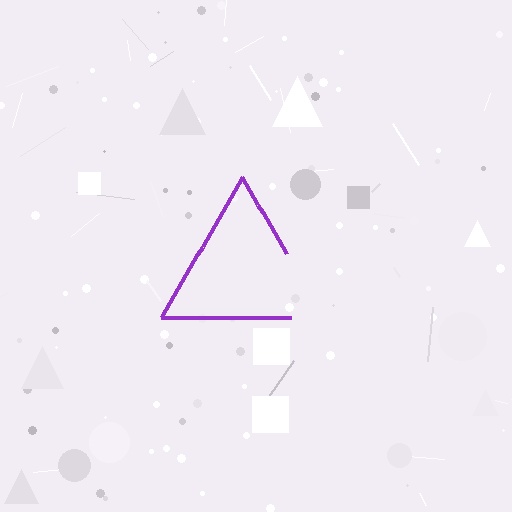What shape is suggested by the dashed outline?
The dashed outline suggests a triangle.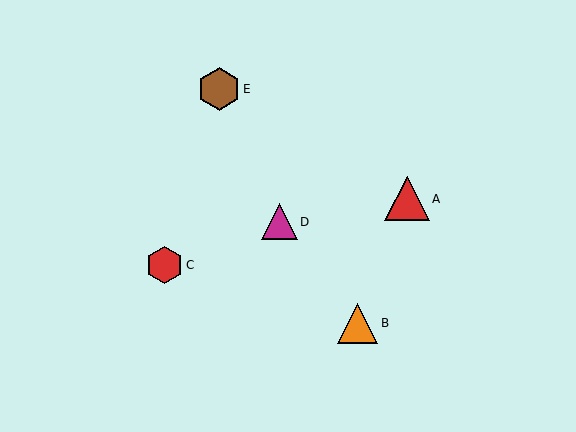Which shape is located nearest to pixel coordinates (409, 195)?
The red triangle (labeled A) at (407, 199) is nearest to that location.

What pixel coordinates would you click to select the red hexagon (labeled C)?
Click at (164, 265) to select the red hexagon C.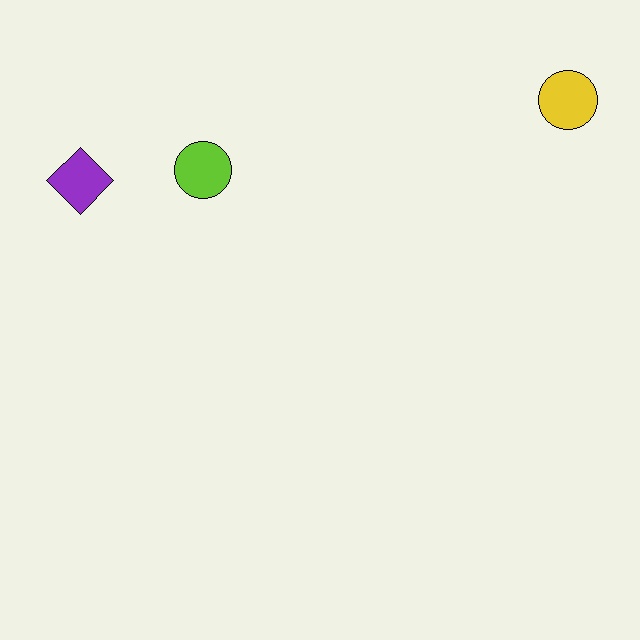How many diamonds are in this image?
There is 1 diamond.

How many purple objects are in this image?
There is 1 purple object.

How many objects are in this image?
There are 3 objects.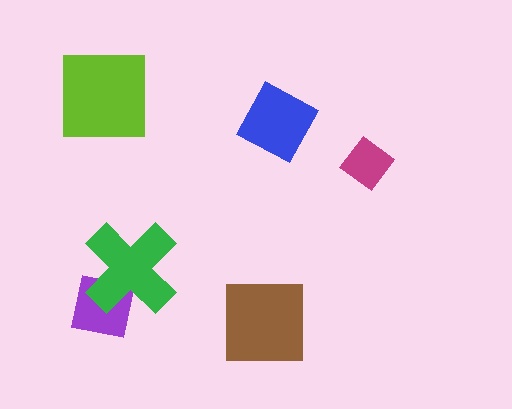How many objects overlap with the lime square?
0 objects overlap with the lime square.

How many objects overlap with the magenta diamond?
0 objects overlap with the magenta diamond.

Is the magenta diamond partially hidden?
No, no other shape covers it.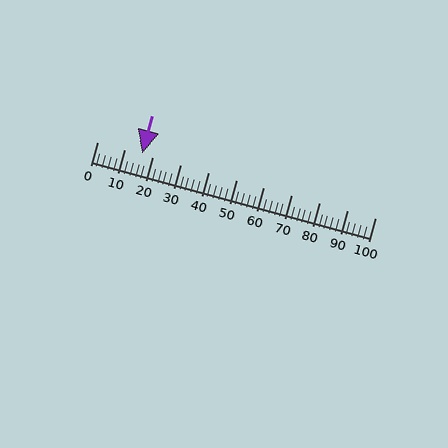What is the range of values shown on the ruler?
The ruler shows values from 0 to 100.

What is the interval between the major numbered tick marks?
The major tick marks are spaced 10 units apart.